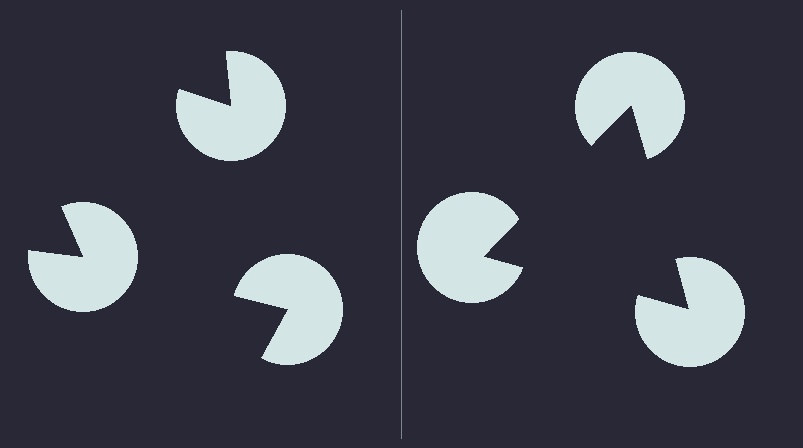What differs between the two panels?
The pac-man discs are positioned identically on both sides; only the wedge orientations differ. On the right they align to a triangle; on the left they are misaligned.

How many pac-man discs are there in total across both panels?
6 — 3 on each side.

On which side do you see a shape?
An illusory triangle appears on the right side. On the left side the wedge cuts are rotated, so no coherent shape forms.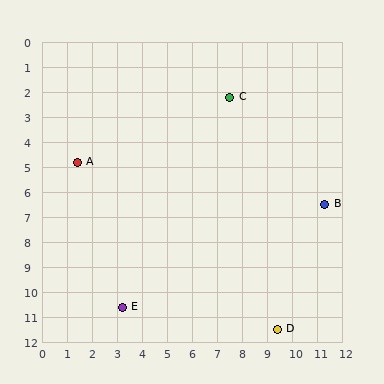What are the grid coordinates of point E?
Point E is at approximately (3.2, 10.6).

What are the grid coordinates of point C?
Point C is at approximately (7.5, 2.2).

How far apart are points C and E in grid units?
Points C and E are about 9.4 grid units apart.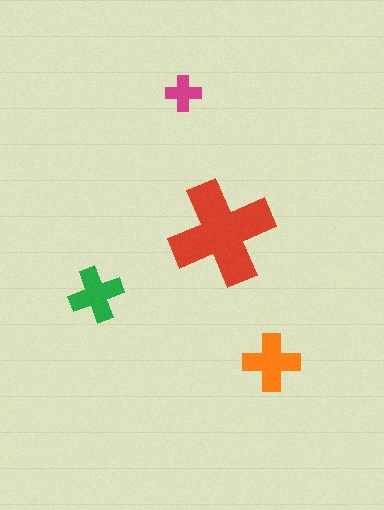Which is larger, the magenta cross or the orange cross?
The orange one.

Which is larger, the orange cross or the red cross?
The red one.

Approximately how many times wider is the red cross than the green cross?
About 2 times wider.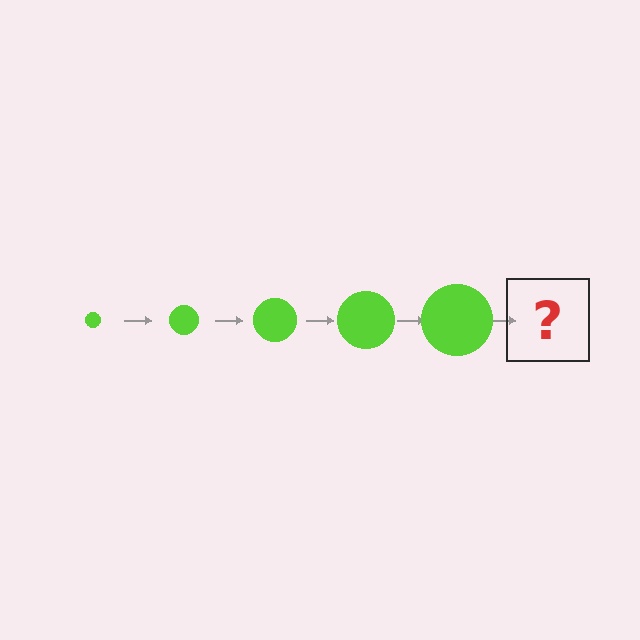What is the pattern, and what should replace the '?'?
The pattern is that the circle gets progressively larger each step. The '?' should be a lime circle, larger than the previous one.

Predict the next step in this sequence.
The next step is a lime circle, larger than the previous one.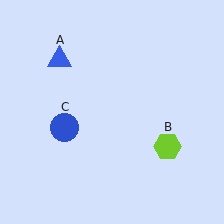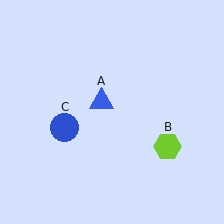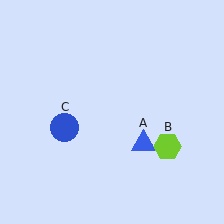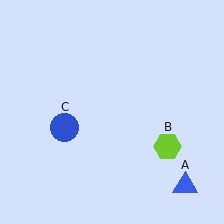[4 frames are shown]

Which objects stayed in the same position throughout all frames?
Lime hexagon (object B) and blue circle (object C) remained stationary.